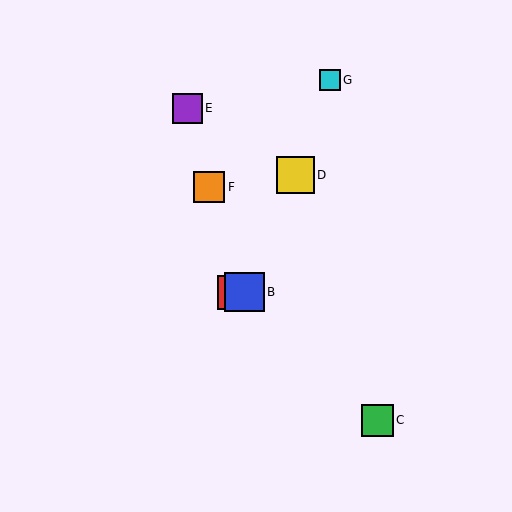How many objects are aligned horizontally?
2 objects (A, B) are aligned horizontally.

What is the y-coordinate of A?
Object A is at y≈292.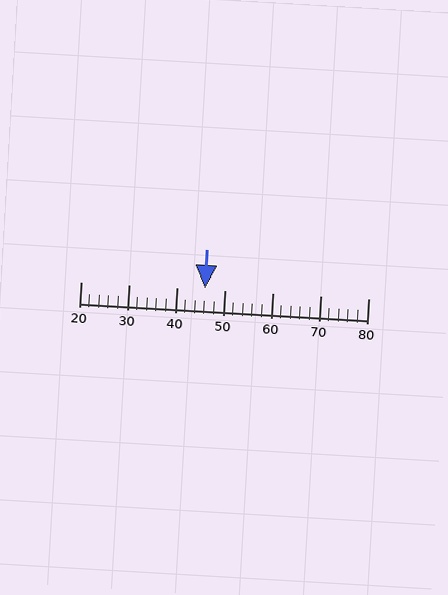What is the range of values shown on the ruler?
The ruler shows values from 20 to 80.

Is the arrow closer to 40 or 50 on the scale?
The arrow is closer to 50.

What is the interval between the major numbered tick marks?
The major tick marks are spaced 10 units apart.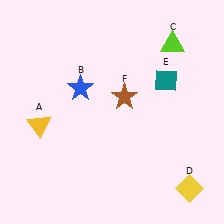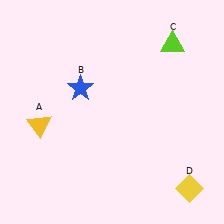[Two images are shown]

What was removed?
The brown star (F), the teal diamond (E) were removed in Image 2.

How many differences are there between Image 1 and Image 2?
There are 2 differences between the two images.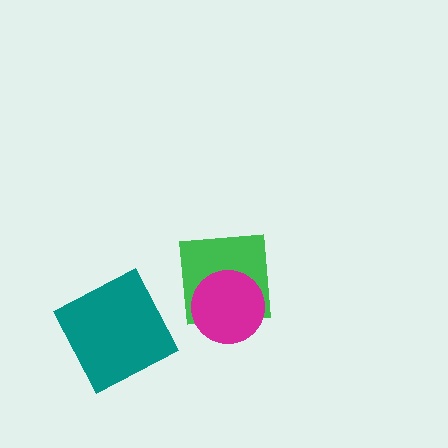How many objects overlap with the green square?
1 object overlaps with the green square.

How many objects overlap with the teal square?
0 objects overlap with the teal square.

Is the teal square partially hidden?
No, no other shape covers it.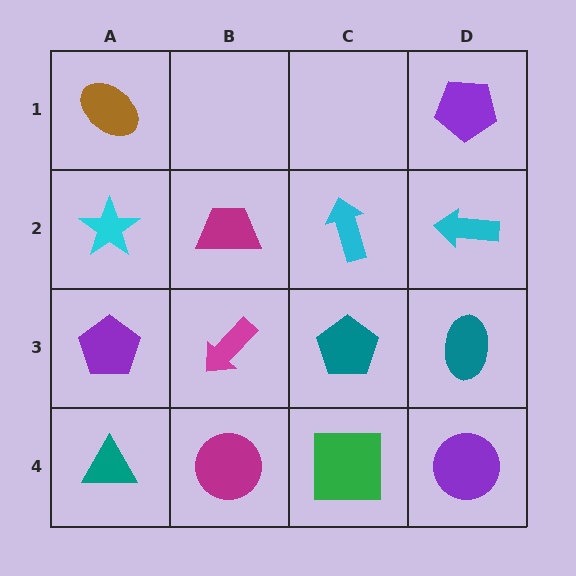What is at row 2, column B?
A magenta trapezoid.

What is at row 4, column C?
A green square.